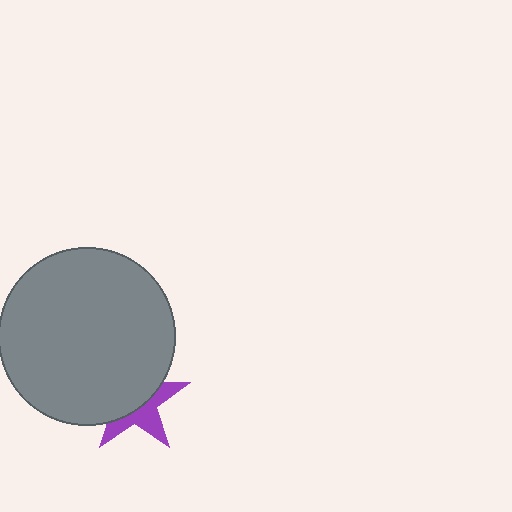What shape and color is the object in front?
The object in front is a gray circle.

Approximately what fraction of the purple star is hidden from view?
Roughly 58% of the purple star is hidden behind the gray circle.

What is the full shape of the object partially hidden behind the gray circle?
The partially hidden object is a purple star.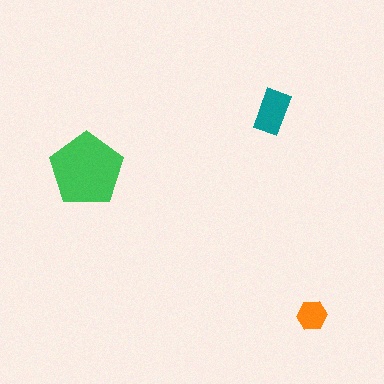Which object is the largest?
The green pentagon.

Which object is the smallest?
The orange hexagon.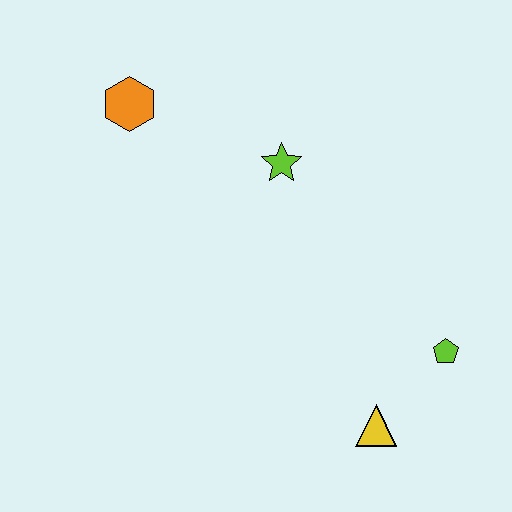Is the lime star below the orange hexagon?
Yes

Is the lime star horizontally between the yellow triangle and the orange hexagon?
Yes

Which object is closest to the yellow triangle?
The lime pentagon is closest to the yellow triangle.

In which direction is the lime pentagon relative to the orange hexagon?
The lime pentagon is to the right of the orange hexagon.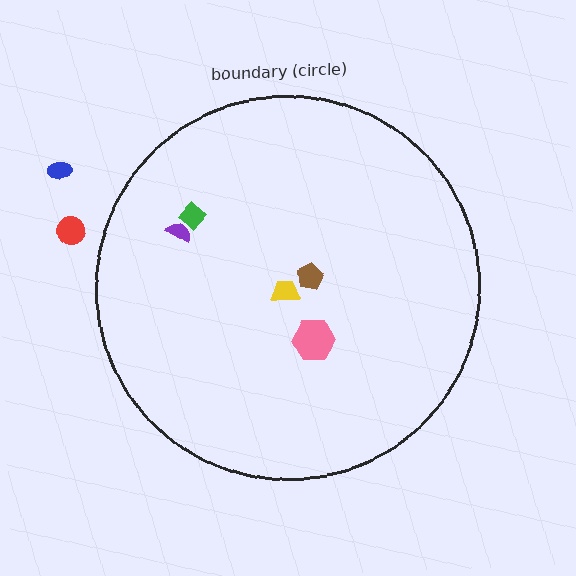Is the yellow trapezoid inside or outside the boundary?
Inside.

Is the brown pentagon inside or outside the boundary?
Inside.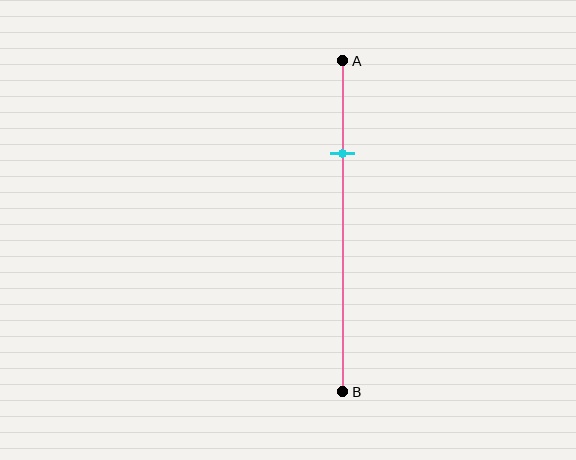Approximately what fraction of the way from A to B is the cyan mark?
The cyan mark is approximately 30% of the way from A to B.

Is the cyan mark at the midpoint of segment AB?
No, the mark is at about 30% from A, not at the 50% midpoint.